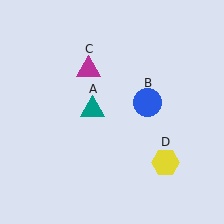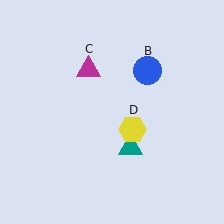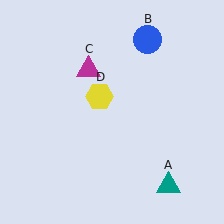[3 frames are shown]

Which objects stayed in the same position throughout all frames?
Magenta triangle (object C) remained stationary.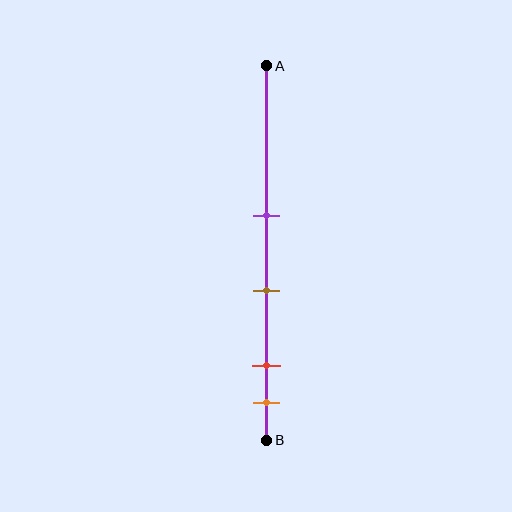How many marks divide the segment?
There are 4 marks dividing the segment.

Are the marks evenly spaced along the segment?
No, the marks are not evenly spaced.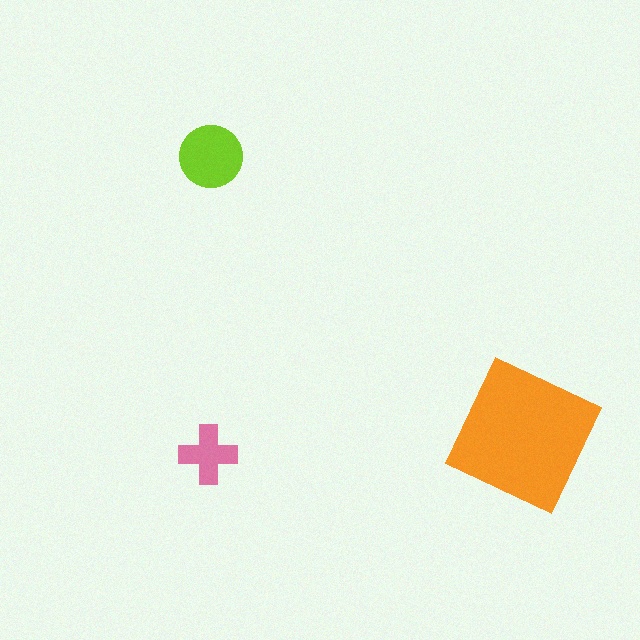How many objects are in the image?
There are 3 objects in the image.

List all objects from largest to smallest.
The orange square, the lime circle, the pink cross.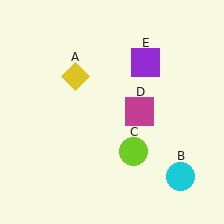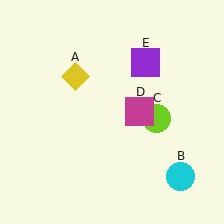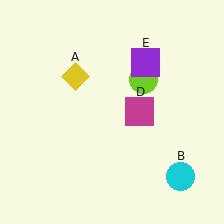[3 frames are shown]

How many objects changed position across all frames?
1 object changed position: lime circle (object C).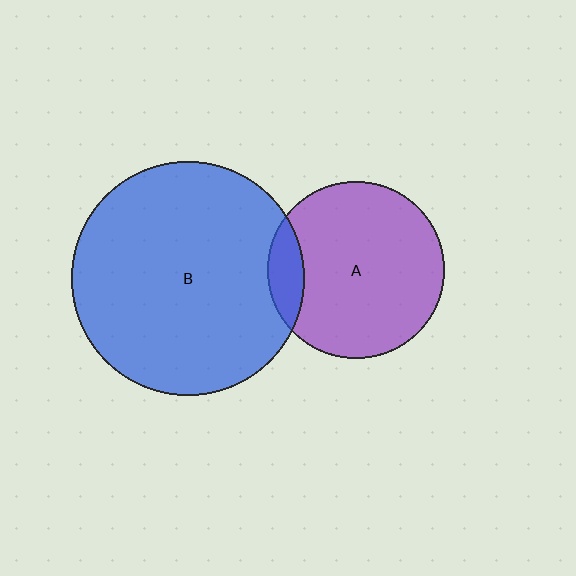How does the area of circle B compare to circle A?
Approximately 1.8 times.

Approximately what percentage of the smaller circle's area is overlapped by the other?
Approximately 10%.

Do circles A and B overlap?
Yes.